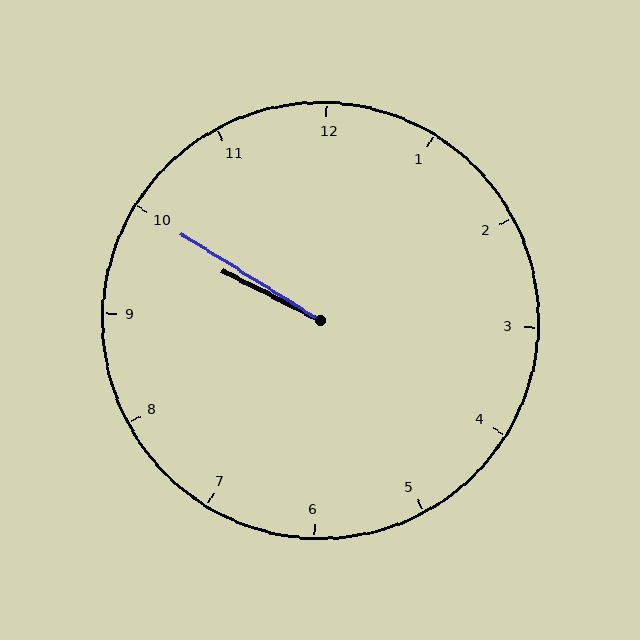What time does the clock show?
9:50.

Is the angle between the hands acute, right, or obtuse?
It is acute.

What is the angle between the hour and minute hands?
Approximately 5 degrees.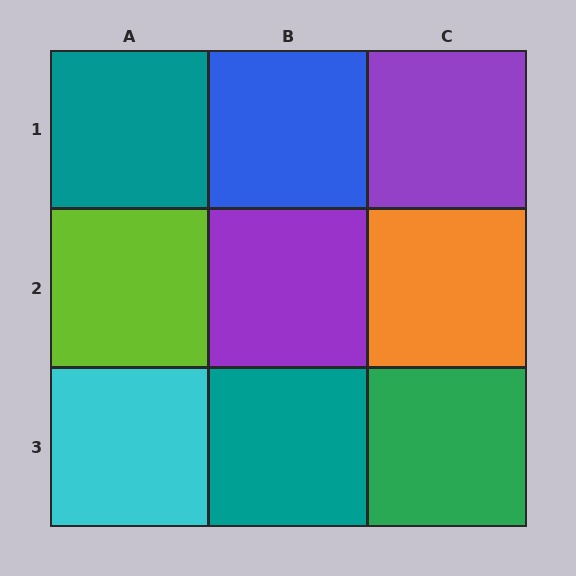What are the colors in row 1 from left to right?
Teal, blue, purple.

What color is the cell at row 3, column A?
Cyan.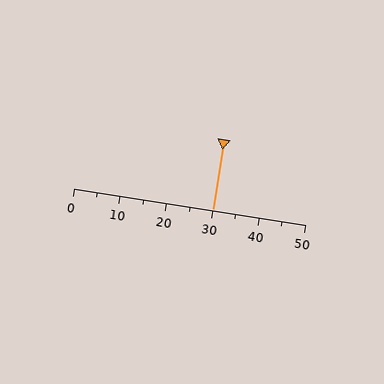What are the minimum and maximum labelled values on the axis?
The axis runs from 0 to 50.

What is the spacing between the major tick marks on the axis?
The major ticks are spaced 10 apart.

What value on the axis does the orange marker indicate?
The marker indicates approximately 30.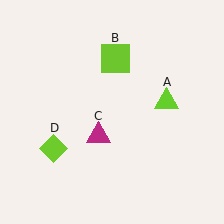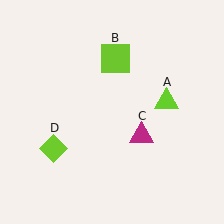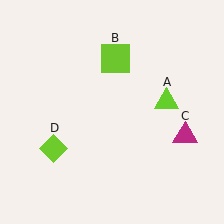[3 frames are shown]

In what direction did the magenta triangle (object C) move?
The magenta triangle (object C) moved right.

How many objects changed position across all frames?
1 object changed position: magenta triangle (object C).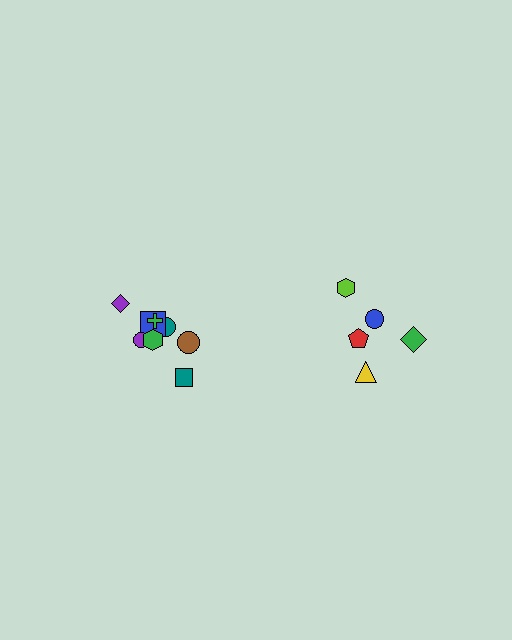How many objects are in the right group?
There are 5 objects.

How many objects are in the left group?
There are 8 objects.